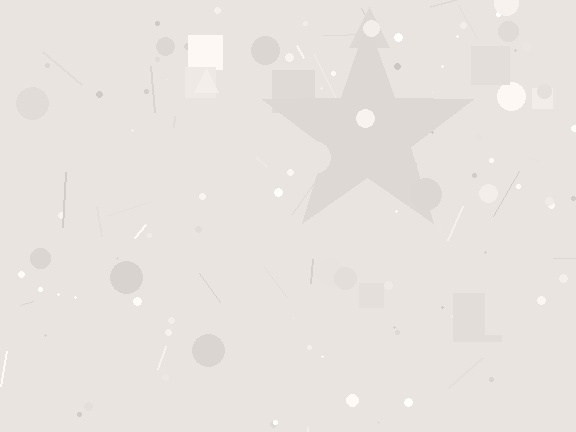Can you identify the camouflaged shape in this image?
The camouflaged shape is a star.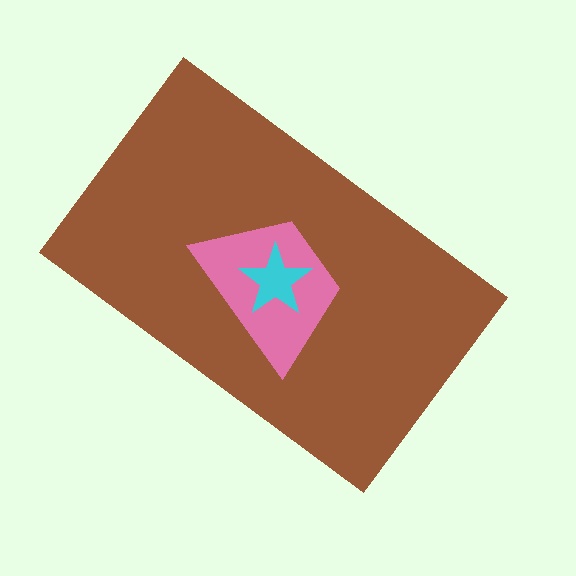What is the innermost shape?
The cyan star.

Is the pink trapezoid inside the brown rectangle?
Yes.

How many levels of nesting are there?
3.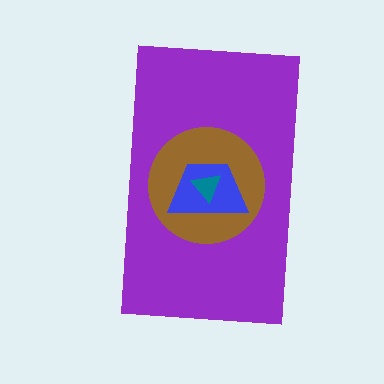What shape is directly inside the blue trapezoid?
The teal triangle.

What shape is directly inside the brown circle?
The blue trapezoid.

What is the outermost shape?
The purple rectangle.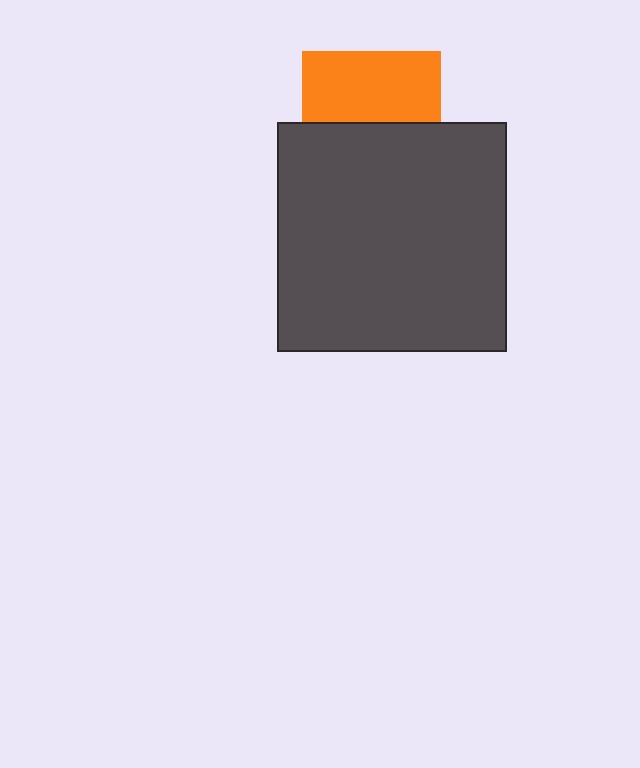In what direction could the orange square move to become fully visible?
The orange square could move up. That would shift it out from behind the dark gray square entirely.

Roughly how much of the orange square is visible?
About half of it is visible (roughly 51%).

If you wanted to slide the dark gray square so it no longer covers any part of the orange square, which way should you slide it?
Slide it down — that is the most direct way to separate the two shapes.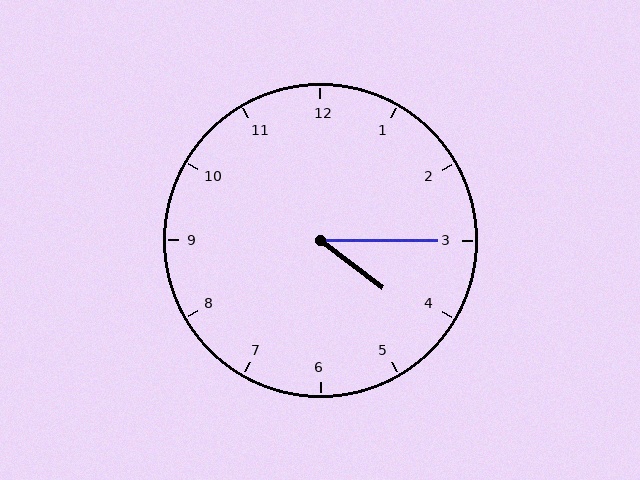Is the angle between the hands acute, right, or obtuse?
It is acute.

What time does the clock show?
4:15.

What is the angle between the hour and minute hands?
Approximately 38 degrees.